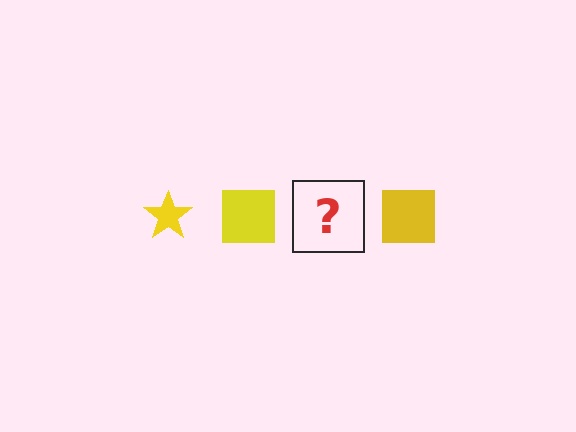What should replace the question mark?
The question mark should be replaced with a yellow star.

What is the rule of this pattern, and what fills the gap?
The rule is that the pattern cycles through star, square shapes in yellow. The gap should be filled with a yellow star.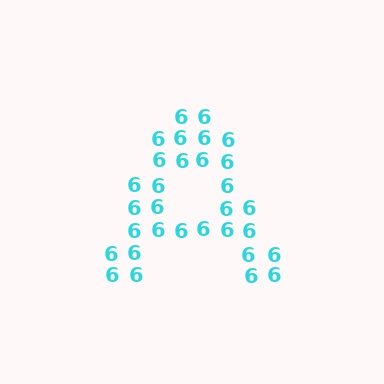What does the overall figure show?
The overall figure shows the letter A.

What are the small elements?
The small elements are digit 6's.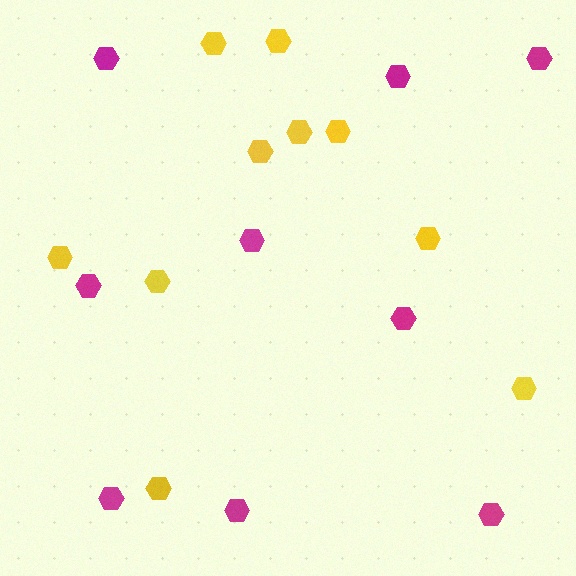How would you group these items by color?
There are 2 groups: one group of yellow hexagons (10) and one group of magenta hexagons (9).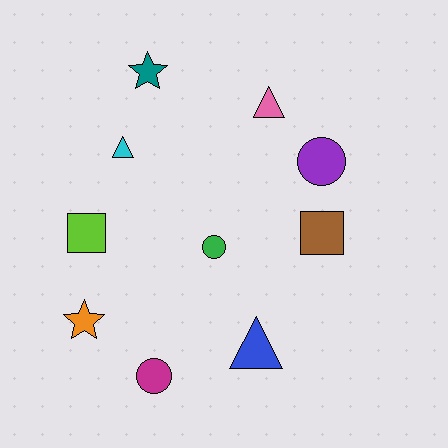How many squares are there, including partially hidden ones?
There are 2 squares.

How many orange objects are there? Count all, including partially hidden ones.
There is 1 orange object.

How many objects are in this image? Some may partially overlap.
There are 10 objects.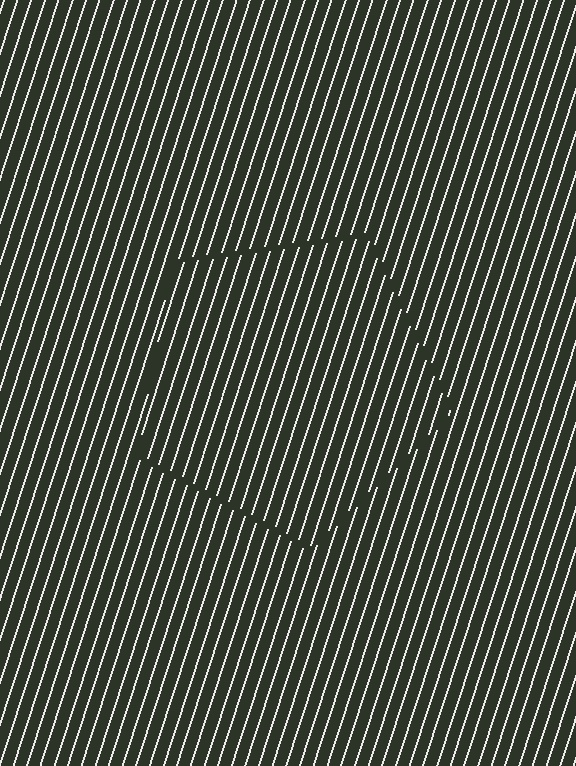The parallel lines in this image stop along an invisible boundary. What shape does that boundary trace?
An illusory pentagon. The interior of the shape contains the same grating, shifted by half a period — the contour is defined by the phase discontinuity where line-ends from the inner and outer gratings abut.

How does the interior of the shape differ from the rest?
The interior of the shape contains the same grating, shifted by half a period — the contour is defined by the phase discontinuity where line-ends from the inner and outer gratings abut.